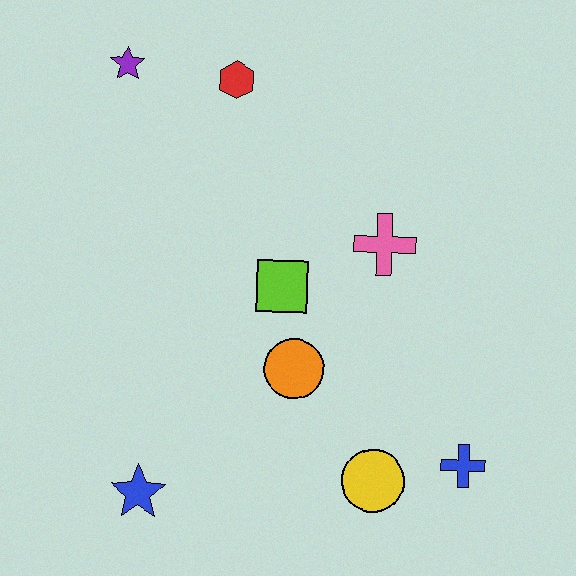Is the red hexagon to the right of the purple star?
Yes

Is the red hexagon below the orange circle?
No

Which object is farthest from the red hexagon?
The blue cross is farthest from the red hexagon.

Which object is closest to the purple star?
The red hexagon is closest to the purple star.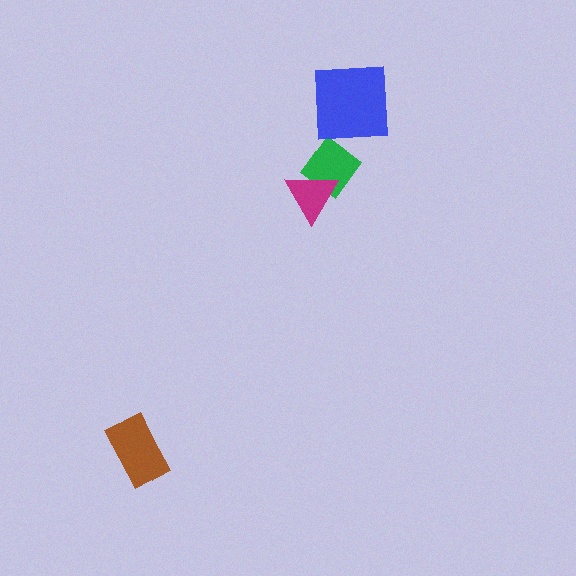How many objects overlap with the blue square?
1 object overlaps with the blue square.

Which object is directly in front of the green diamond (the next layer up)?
The blue square is directly in front of the green diamond.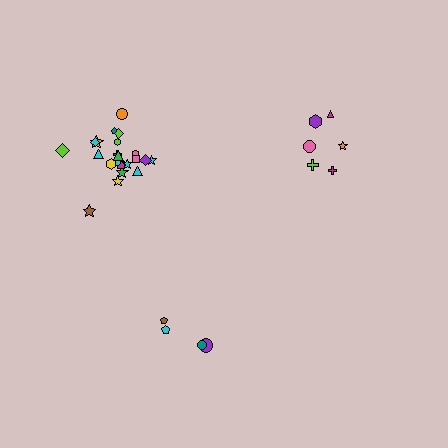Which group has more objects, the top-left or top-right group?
The top-left group.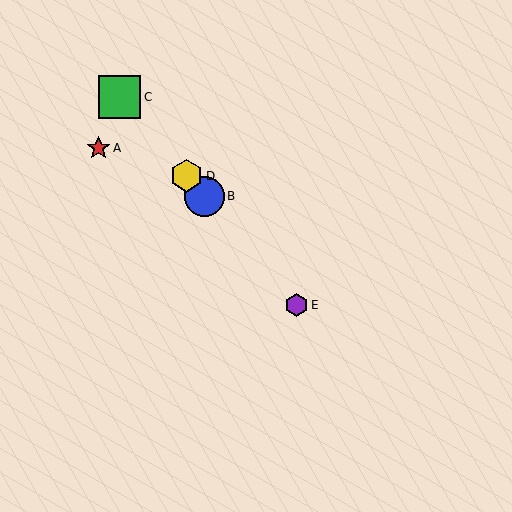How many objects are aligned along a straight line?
4 objects (B, C, D, E) are aligned along a straight line.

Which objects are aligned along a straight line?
Objects B, C, D, E are aligned along a straight line.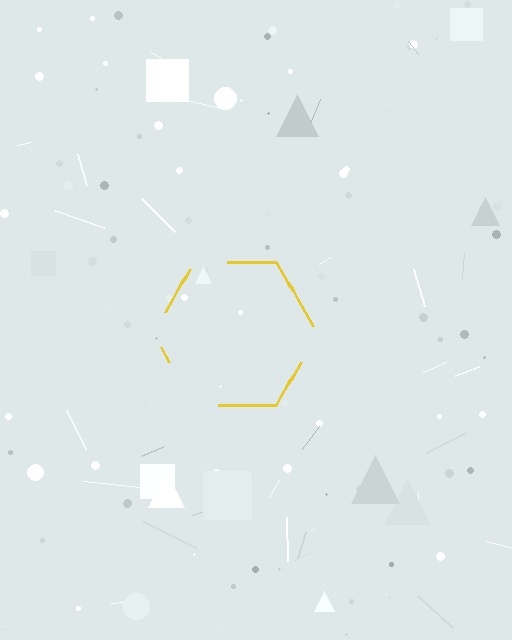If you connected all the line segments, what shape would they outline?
They would outline a hexagon.